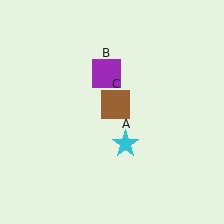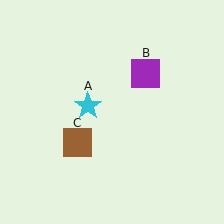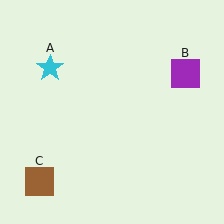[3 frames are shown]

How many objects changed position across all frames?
3 objects changed position: cyan star (object A), purple square (object B), brown square (object C).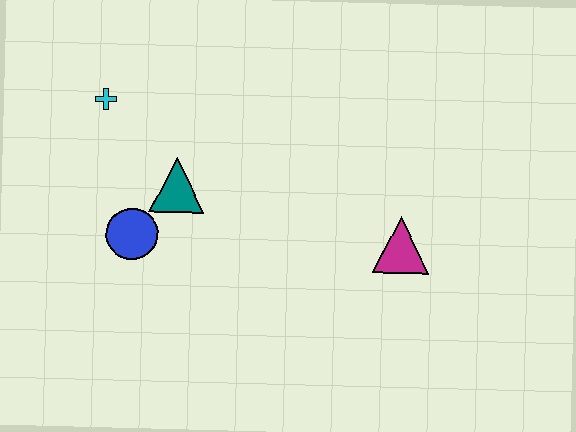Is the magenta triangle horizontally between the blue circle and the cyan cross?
No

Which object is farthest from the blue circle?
The magenta triangle is farthest from the blue circle.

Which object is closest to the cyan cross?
The teal triangle is closest to the cyan cross.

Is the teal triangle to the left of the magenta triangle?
Yes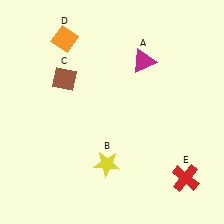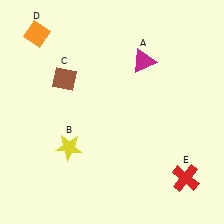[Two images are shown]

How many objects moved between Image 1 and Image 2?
2 objects moved between the two images.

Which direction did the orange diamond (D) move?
The orange diamond (D) moved left.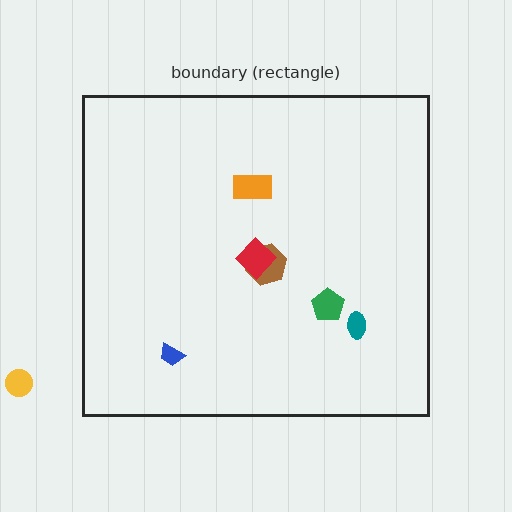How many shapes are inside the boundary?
6 inside, 1 outside.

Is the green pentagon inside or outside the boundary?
Inside.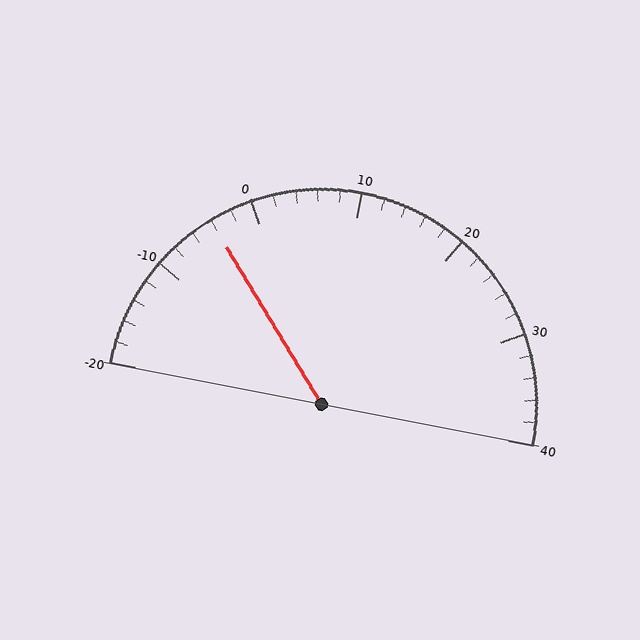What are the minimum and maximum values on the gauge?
The gauge ranges from -20 to 40.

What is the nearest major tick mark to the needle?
The nearest major tick mark is 0.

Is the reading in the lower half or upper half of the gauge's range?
The reading is in the lower half of the range (-20 to 40).